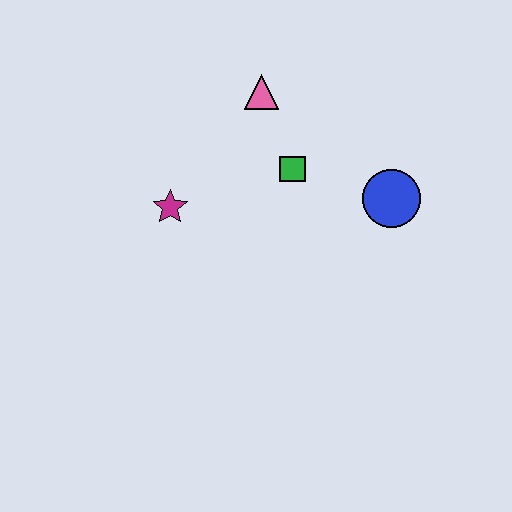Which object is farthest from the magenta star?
The blue circle is farthest from the magenta star.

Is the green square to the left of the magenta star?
No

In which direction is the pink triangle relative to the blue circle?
The pink triangle is to the left of the blue circle.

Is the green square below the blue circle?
No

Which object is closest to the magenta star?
The green square is closest to the magenta star.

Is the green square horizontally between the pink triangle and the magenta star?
No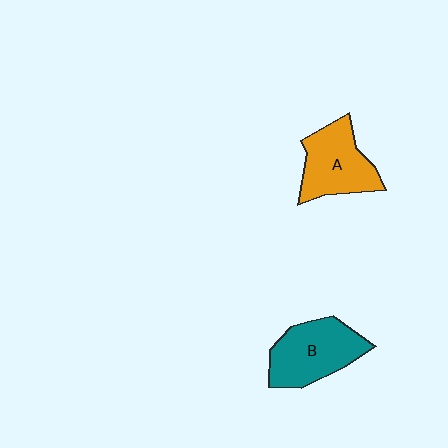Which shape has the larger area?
Shape B (teal).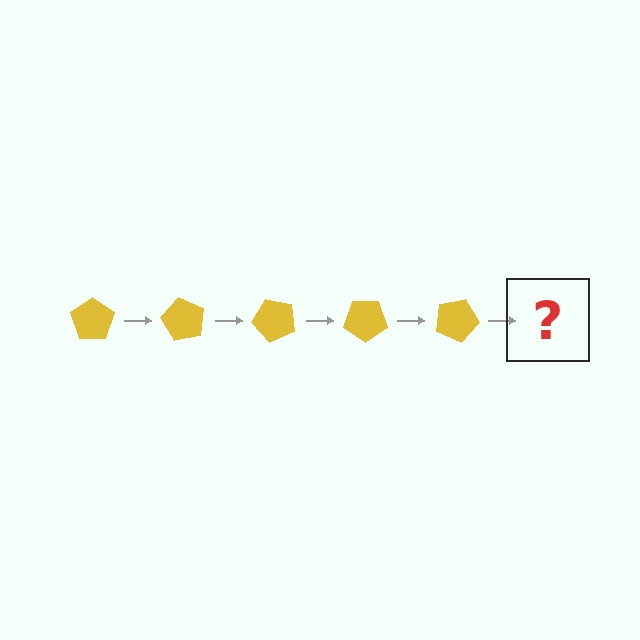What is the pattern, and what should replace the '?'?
The pattern is that the pentagon rotates 60 degrees each step. The '?' should be a yellow pentagon rotated 300 degrees.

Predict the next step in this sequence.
The next step is a yellow pentagon rotated 300 degrees.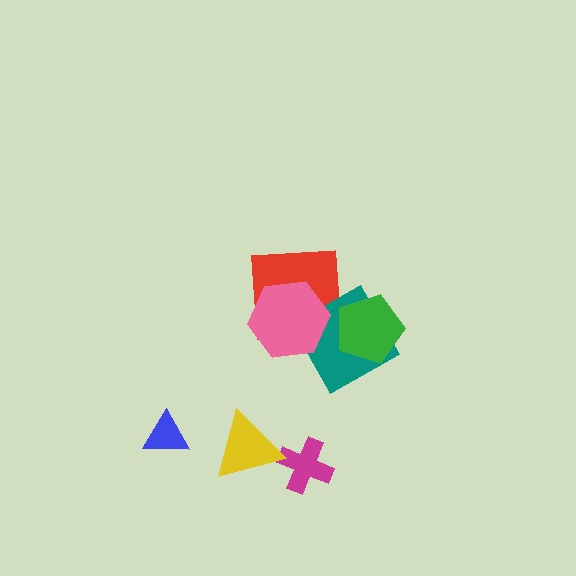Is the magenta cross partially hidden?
Yes, it is partially covered by another shape.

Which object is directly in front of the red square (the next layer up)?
The teal square is directly in front of the red square.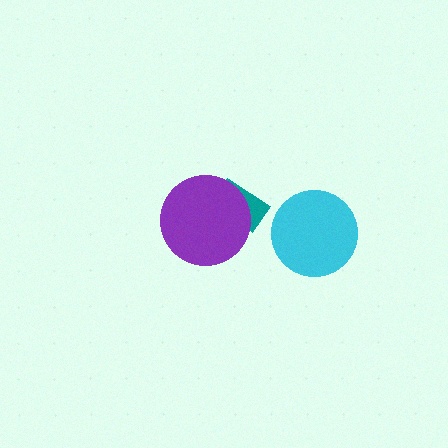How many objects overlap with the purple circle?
1 object overlaps with the purple circle.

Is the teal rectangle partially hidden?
Yes, it is partially covered by another shape.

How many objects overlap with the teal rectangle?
1 object overlaps with the teal rectangle.